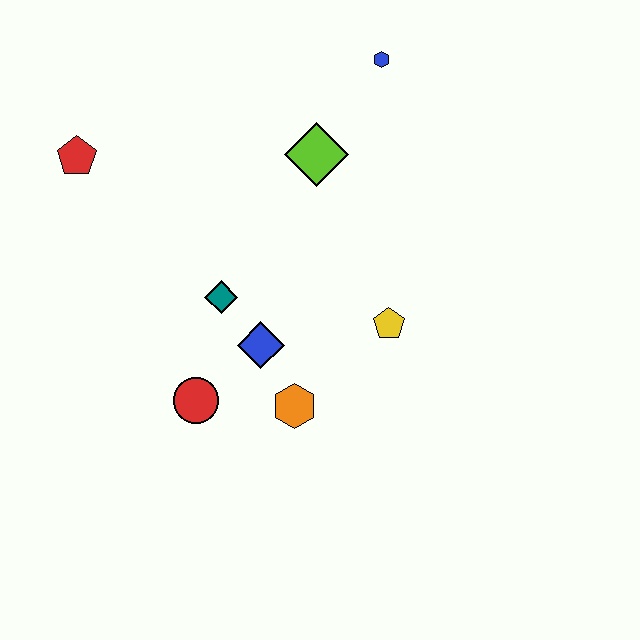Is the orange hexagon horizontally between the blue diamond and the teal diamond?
No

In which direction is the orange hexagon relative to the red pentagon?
The orange hexagon is below the red pentagon.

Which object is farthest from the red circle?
The blue hexagon is farthest from the red circle.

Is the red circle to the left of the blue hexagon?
Yes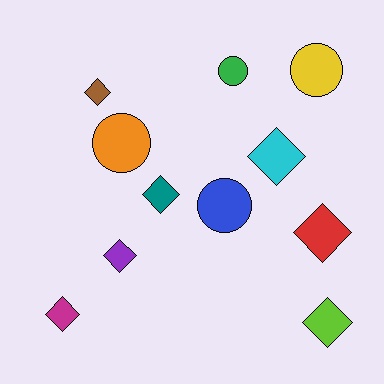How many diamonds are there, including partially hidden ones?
There are 7 diamonds.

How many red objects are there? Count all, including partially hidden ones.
There is 1 red object.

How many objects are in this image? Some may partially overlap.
There are 11 objects.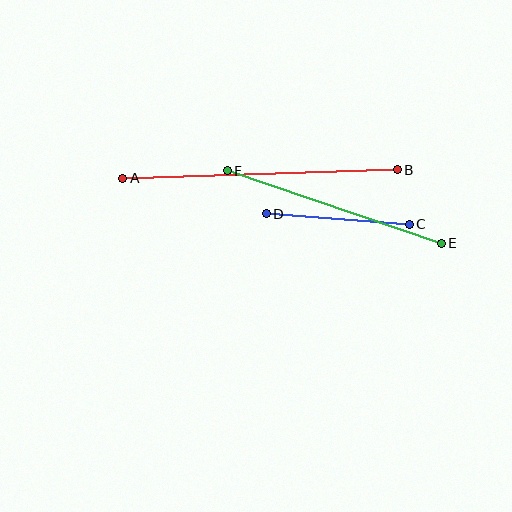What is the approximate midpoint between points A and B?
The midpoint is at approximately (260, 174) pixels.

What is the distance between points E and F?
The distance is approximately 226 pixels.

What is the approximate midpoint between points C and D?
The midpoint is at approximately (338, 219) pixels.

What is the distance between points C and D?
The distance is approximately 143 pixels.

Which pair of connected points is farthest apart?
Points A and B are farthest apart.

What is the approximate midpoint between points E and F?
The midpoint is at approximately (334, 207) pixels.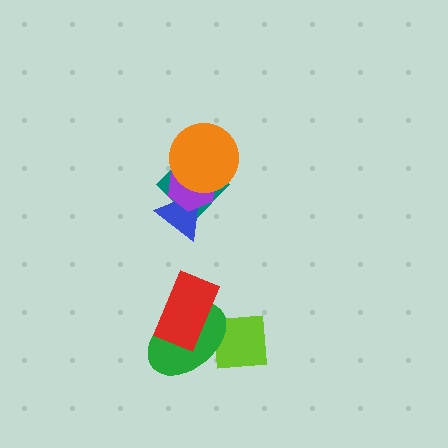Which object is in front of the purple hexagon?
The orange circle is in front of the purple hexagon.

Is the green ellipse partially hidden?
Yes, it is partially covered by another shape.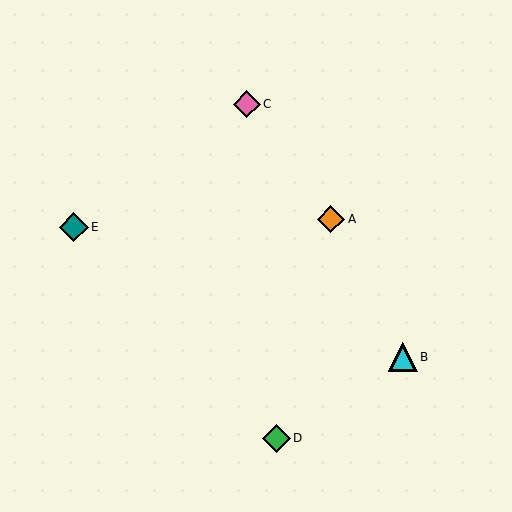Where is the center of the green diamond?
The center of the green diamond is at (277, 438).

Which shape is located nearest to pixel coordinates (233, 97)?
The pink diamond (labeled C) at (247, 104) is nearest to that location.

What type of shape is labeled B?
Shape B is a cyan triangle.